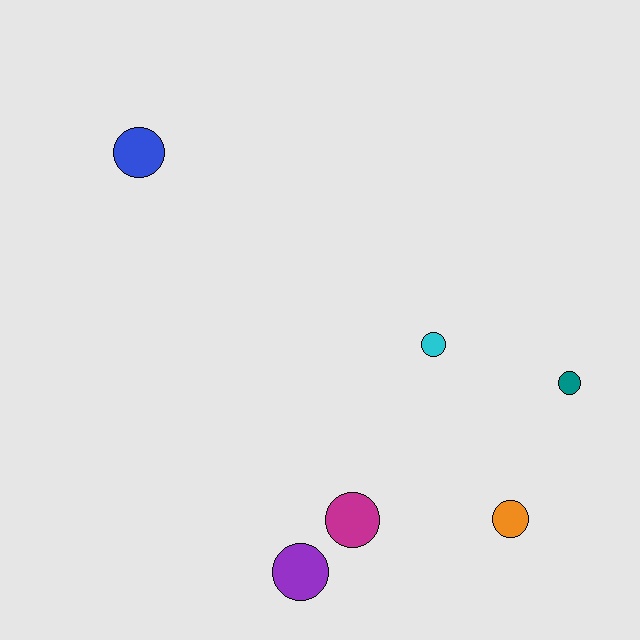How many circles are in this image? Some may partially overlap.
There are 6 circles.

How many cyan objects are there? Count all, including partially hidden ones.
There is 1 cyan object.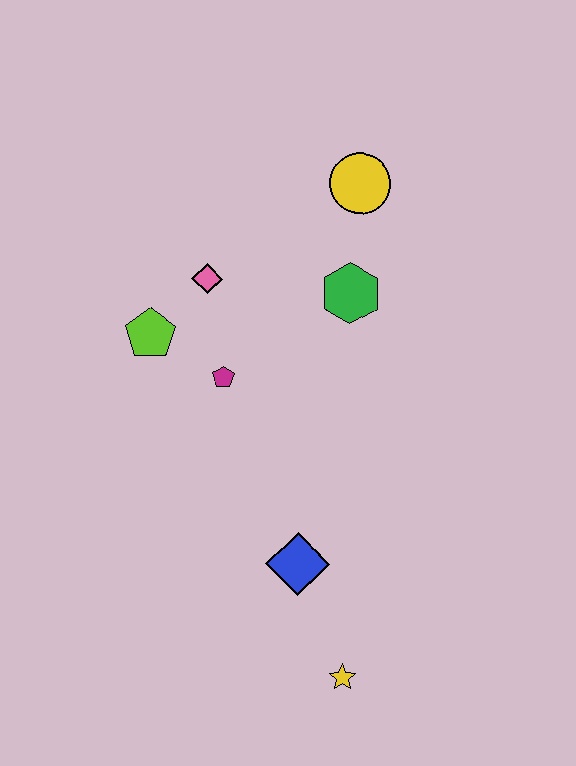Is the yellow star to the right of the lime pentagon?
Yes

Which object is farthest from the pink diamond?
The yellow star is farthest from the pink diamond.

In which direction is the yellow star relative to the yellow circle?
The yellow star is below the yellow circle.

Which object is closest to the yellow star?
The blue diamond is closest to the yellow star.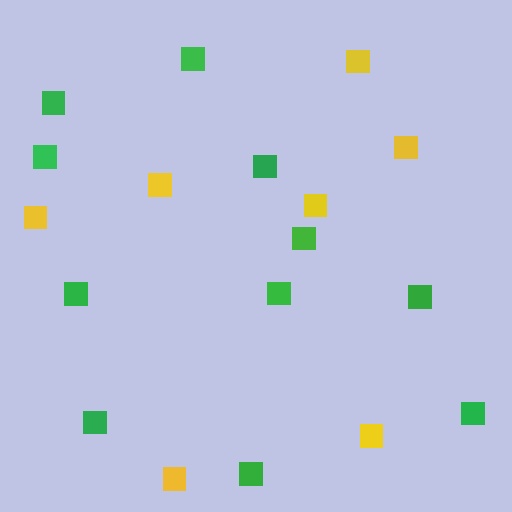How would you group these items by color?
There are 2 groups: one group of yellow squares (7) and one group of green squares (11).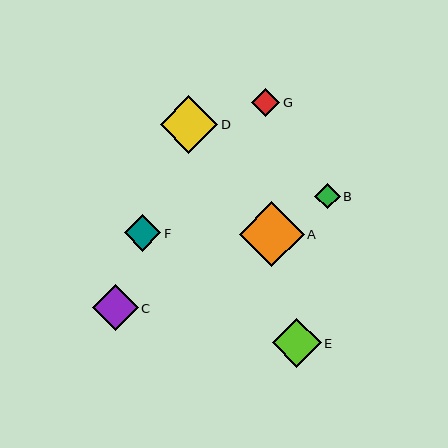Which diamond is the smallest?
Diamond B is the smallest with a size of approximately 26 pixels.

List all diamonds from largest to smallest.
From largest to smallest: A, D, E, C, F, G, B.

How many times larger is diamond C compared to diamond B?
Diamond C is approximately 1.8 times the size of diamond B.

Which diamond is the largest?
Diamond A is the largest with a size of approximately 65 pixels.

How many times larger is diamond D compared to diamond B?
Diamond D is approximately 2.2 times the size of diamond B.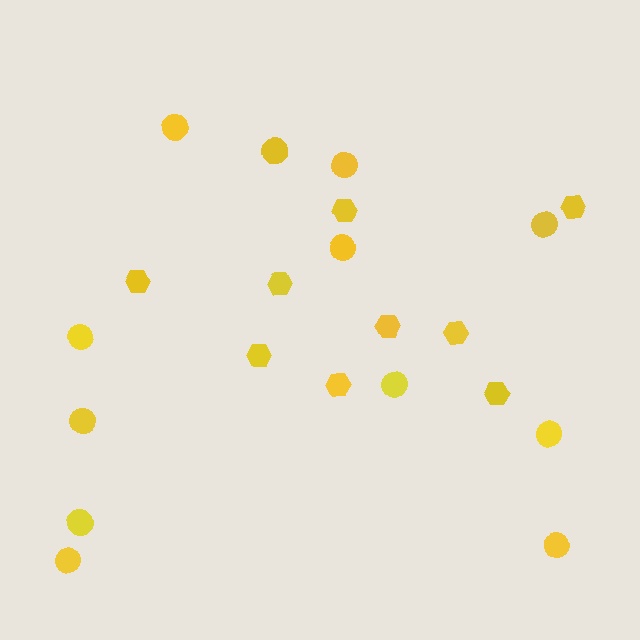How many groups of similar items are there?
There are 2 groups: one group of circles (12) and one group of hexagons (9).